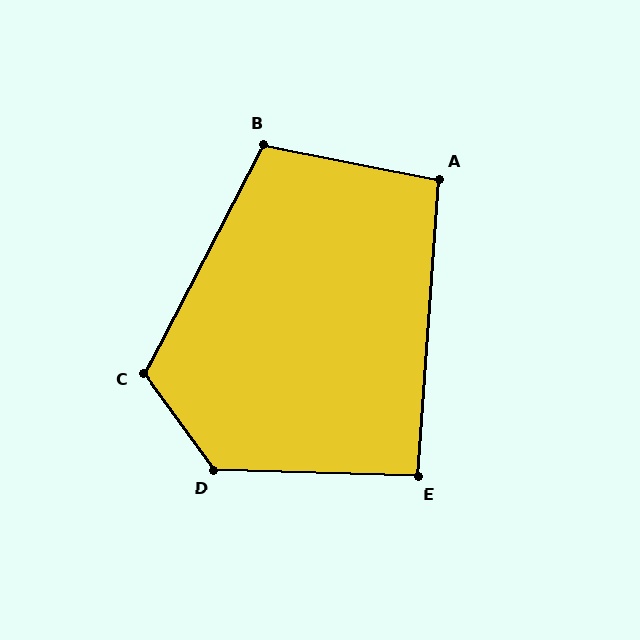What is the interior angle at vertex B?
Approximately 106 degrees (obtuse).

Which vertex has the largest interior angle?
D, at approximately 128 degrees.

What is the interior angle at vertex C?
Approximately 117 degrees (obtuse).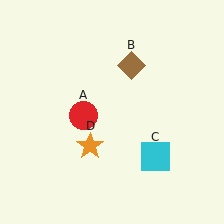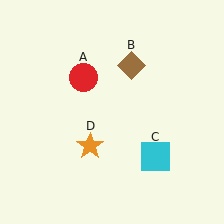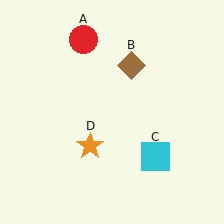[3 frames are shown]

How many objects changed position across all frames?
1 object changed position: red circle (object A).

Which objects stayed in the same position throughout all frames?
Brown diamond (object B) and cyan square (object C) and orange star (object D) remained stationary.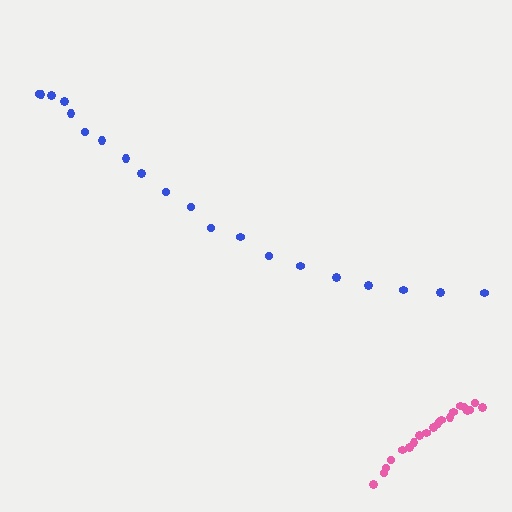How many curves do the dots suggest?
There are 2 distinct paths.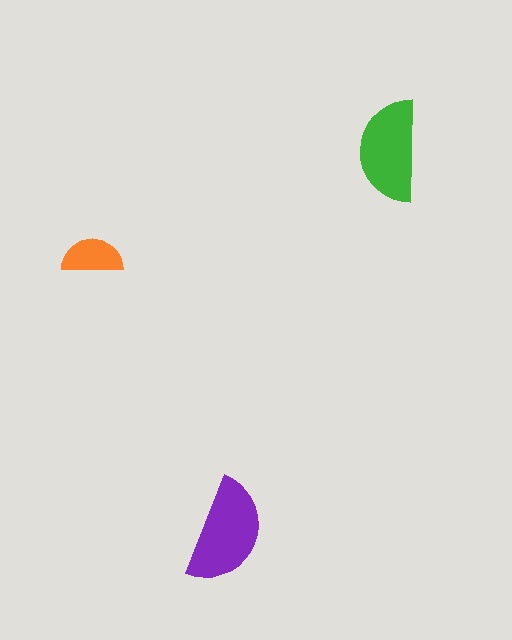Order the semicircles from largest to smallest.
the purple one, the green one, the orange one.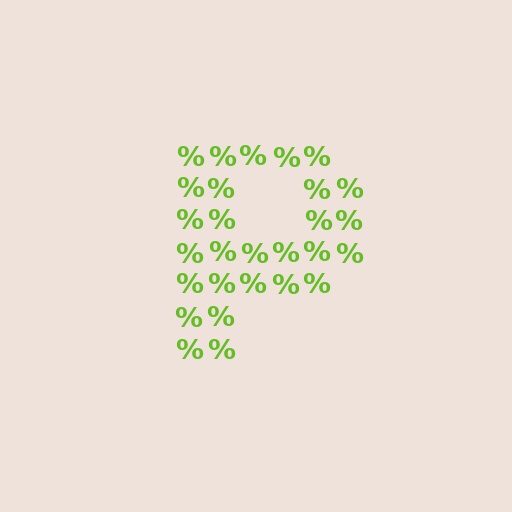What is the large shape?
The large shape is the letter P.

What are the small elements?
The small elements are percent signs.